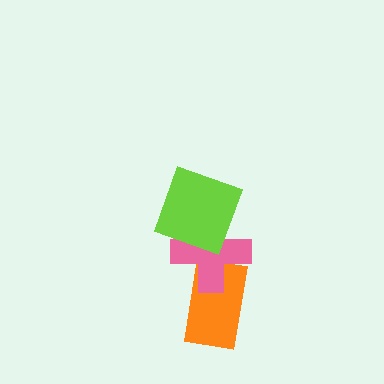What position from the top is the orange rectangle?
The orange rectangle is 3rd from the top.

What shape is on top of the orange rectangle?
The pink cross is on top of the orange rectangle.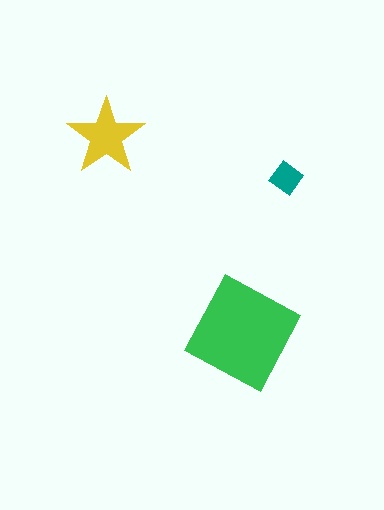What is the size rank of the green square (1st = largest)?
1st.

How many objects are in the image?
There are 3 objects in the image.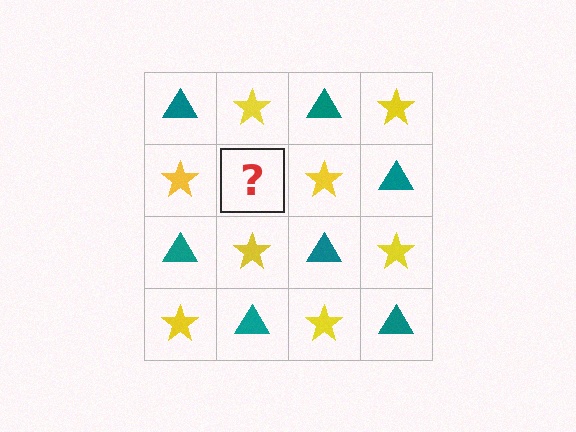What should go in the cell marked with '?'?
The missing cell should contain a teal triangle.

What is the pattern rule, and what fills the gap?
The rule is that it alternates teal triangle and yellow star in a checkerboard pattern. The gap should be filled with a teal triangle.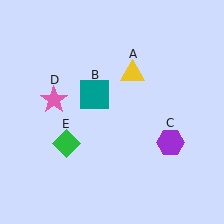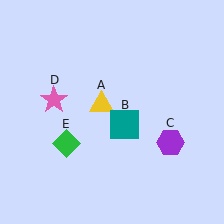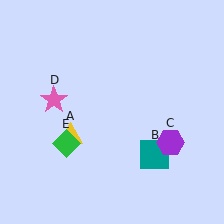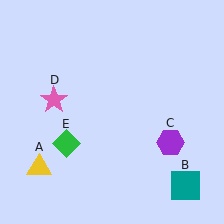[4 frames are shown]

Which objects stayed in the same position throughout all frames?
Purple hexagon (object C) and pink star (object D) and green diamond (object E) remained stationary.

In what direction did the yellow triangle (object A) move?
The yellow triangle (object A) moved down and to the left.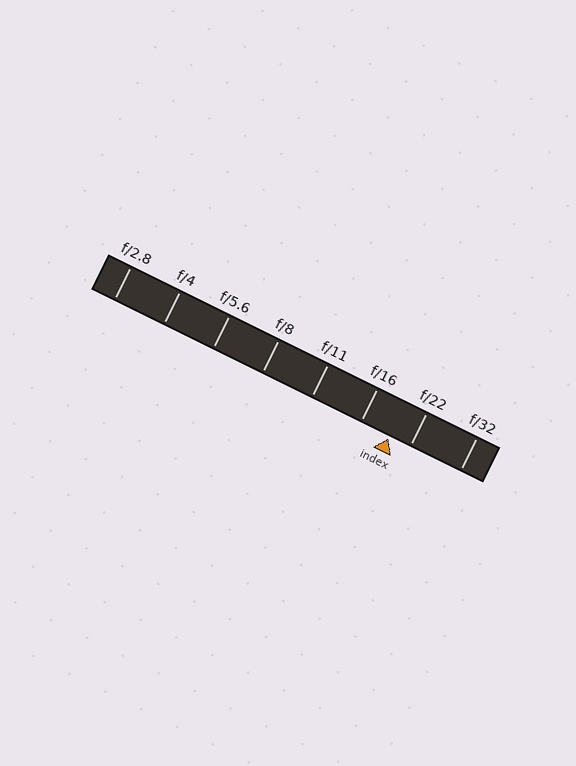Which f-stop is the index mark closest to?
The index mark is closest to f/22.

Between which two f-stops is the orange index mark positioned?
The index mark is between f/16 and f/22.